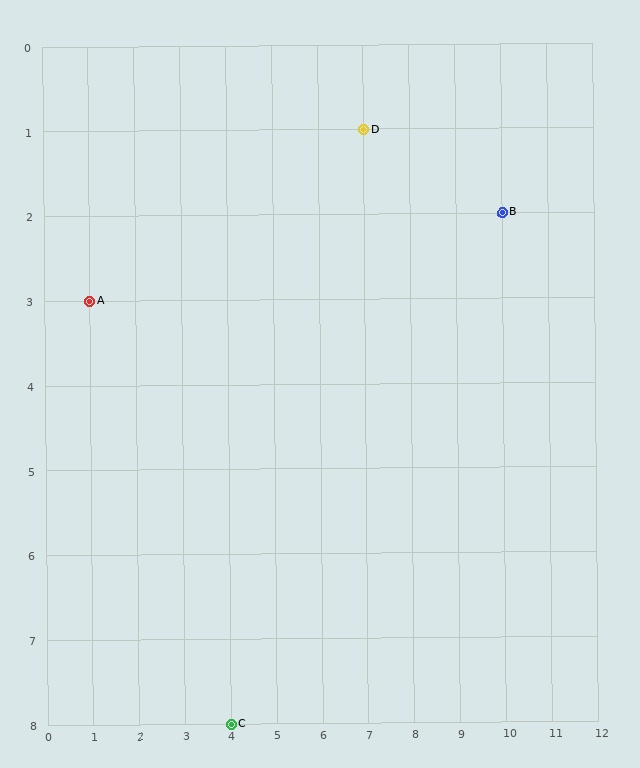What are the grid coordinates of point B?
Point B is at grid coordinates (10, 2).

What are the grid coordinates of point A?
Point A is at grid coordinates (1, 3).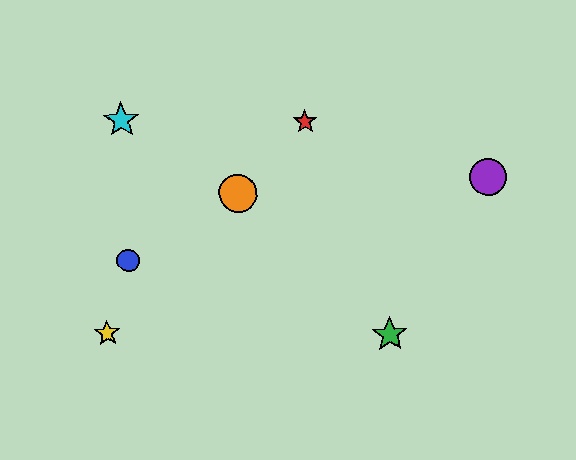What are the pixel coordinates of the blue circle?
The blue circle is at (128, 261).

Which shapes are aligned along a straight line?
The red star, the yellow star, the orange circle are aligned along a straight line.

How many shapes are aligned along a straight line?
3 shapes (the red star, the yellow star, the orange circle) are aligned along a straight line.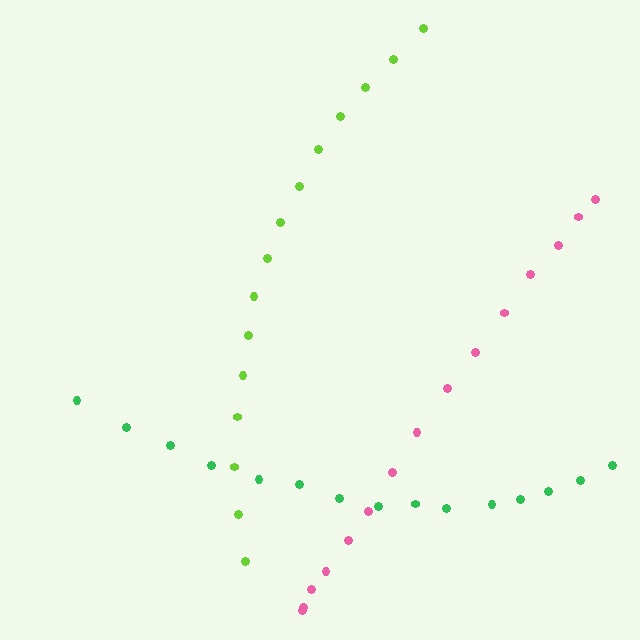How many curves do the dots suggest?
There are 3 distinct paths.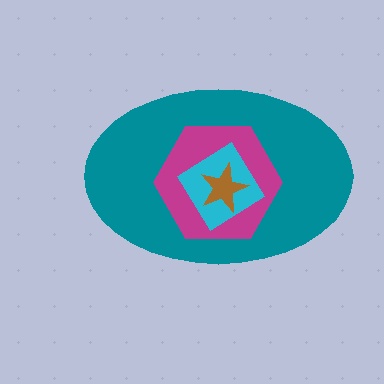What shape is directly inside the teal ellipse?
The magenta hexagon.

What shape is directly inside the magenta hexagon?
The cyan diamond.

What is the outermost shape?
The teal ellipse.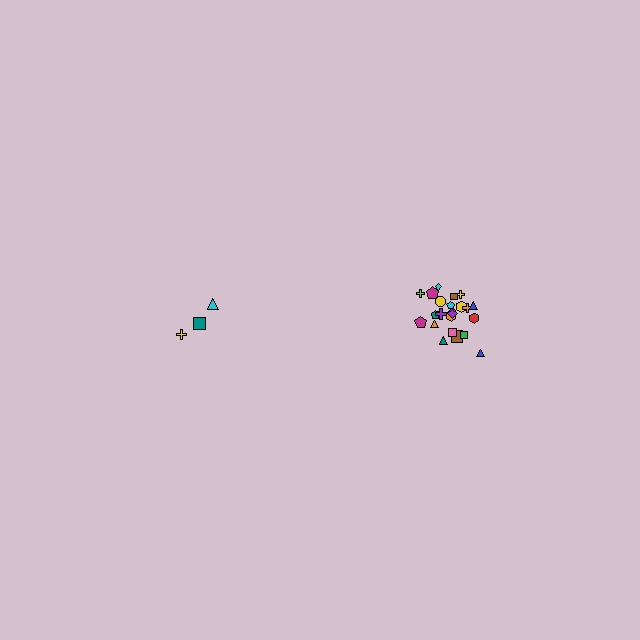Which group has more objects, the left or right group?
The right group.